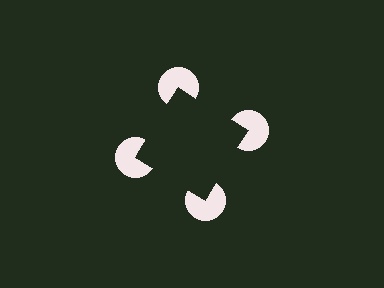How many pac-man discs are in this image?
There are 4 — one at each vertex of the illusory square.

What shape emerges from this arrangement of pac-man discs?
An illusory square — its edges are inferred from the aligned wedge cuts in the pac-man discs, not physically drawn.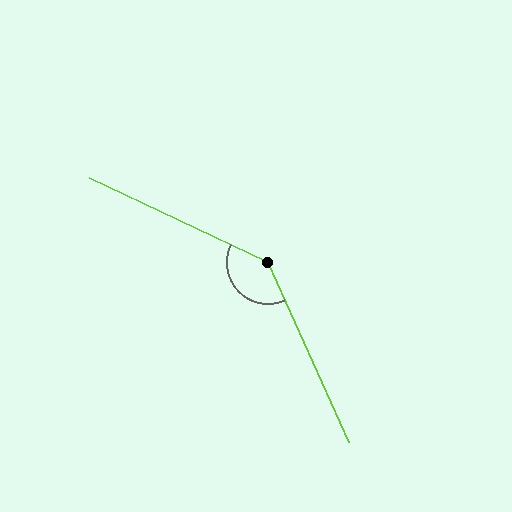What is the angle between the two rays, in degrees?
Approximately 140 degrees.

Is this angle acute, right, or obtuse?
It is obtuse.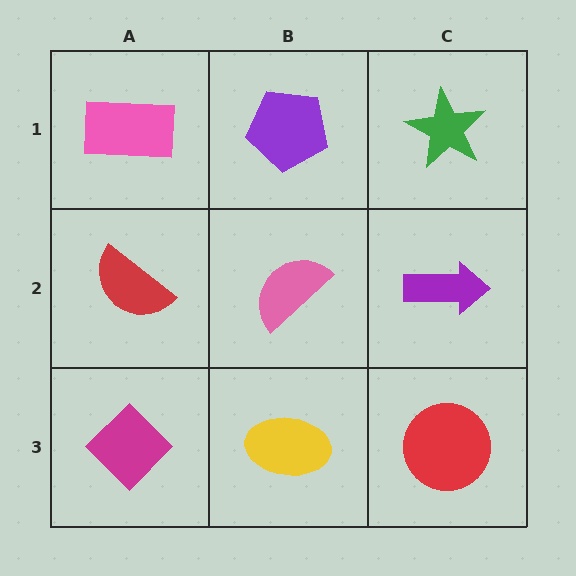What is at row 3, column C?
A red circle.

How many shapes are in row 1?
3 shapes.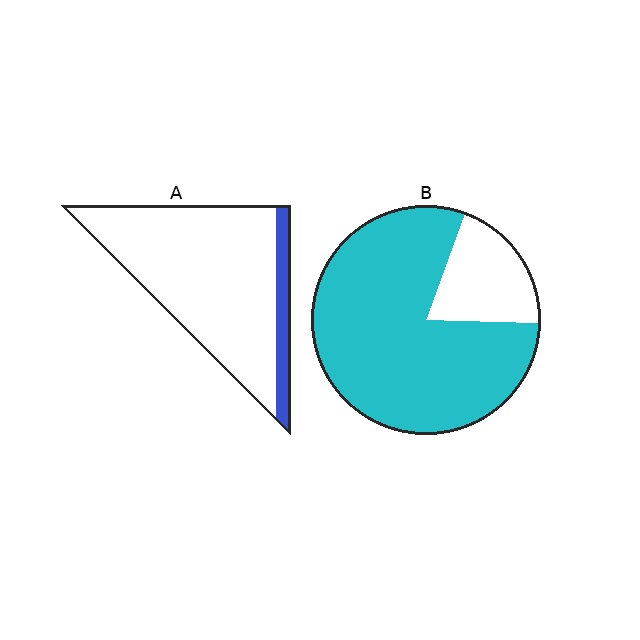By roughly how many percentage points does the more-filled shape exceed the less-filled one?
By roughly 70 percentage points (B over A).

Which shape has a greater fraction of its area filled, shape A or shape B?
Shape B.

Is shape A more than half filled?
No.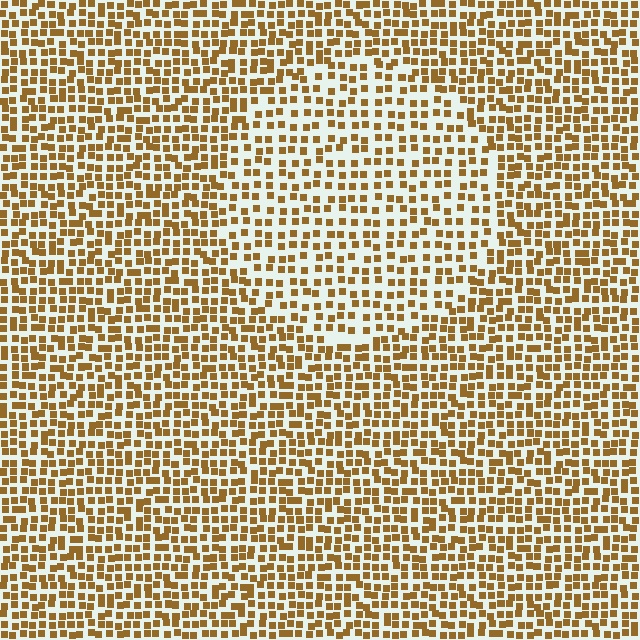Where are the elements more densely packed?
The elements are more densely packed outside the circle boundary.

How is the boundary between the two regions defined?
The boundary is defined by a change in element density (approximately 1.6x ratio). All elements are the same color, size, and shape.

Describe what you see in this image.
The image contains small brown elements arranged at two different densities. A circle-shaped region is visible where the elements are less densely packed than the surrounding area.